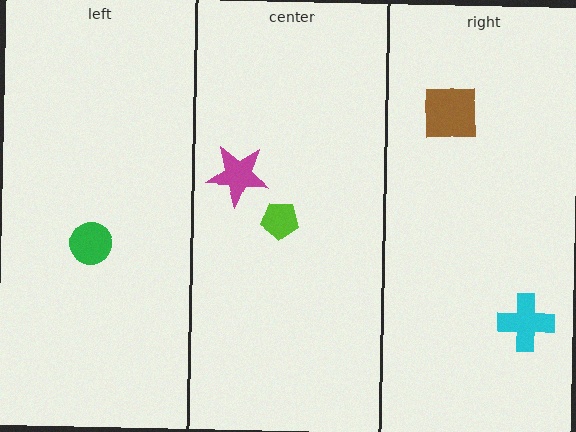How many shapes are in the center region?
2.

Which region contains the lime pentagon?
The center region.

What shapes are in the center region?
The magenta star, the lime pentagon.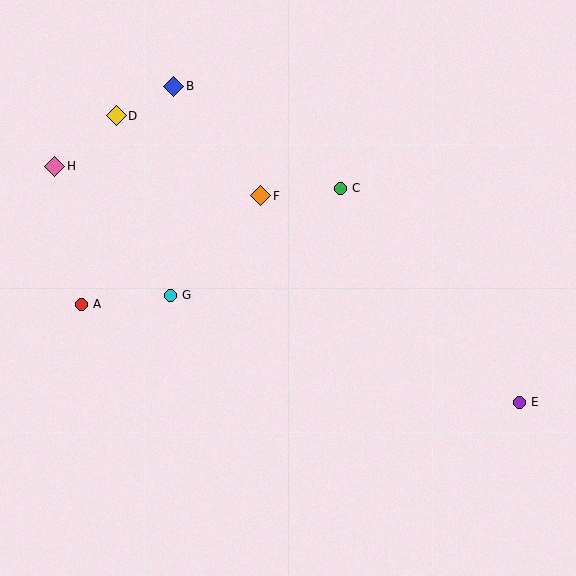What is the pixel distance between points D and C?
The distance between D and C is 235 pixels.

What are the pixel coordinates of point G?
Point G is at (170, 295).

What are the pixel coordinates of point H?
Point H is at (55, 166).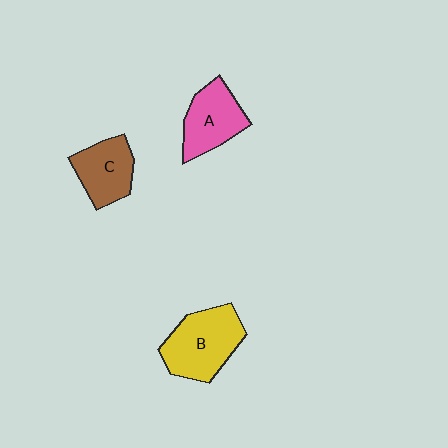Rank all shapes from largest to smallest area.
From largest to smallest: B (yellow), A (pink), C (brown).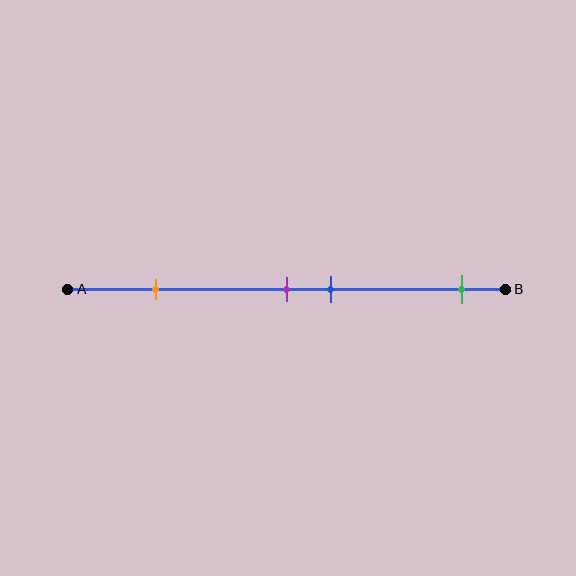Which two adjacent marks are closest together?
The purple and blue marks are the closest adjacent pair.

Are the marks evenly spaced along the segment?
No, the marks are not evenly spaced.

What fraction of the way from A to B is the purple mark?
The purple mark is approximately 50% (0.5) of the way from A to B.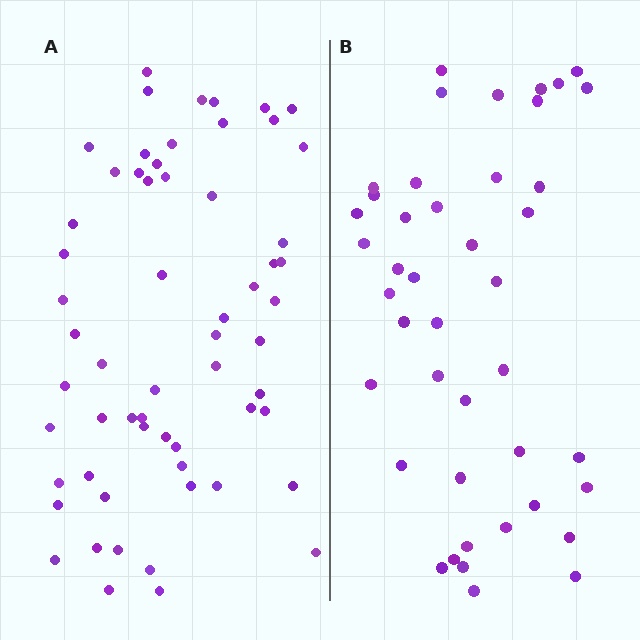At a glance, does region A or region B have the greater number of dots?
Region A (the left region) has more dots.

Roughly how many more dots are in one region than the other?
Region A has approximately 15 more dots than region B.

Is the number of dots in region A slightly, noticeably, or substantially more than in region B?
Region A has noticeably more, but not dramatically so. The ratio is roughly 1.4 to 1.